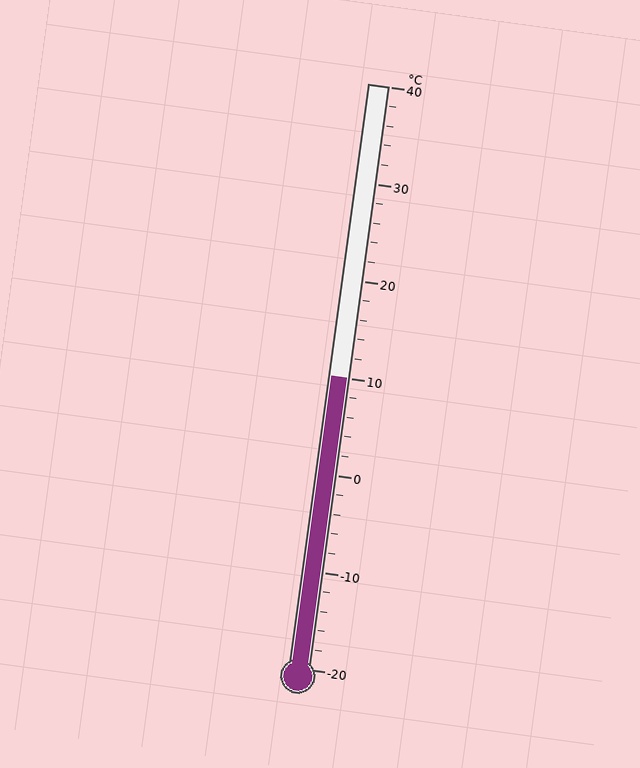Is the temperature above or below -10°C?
The temperature is above -10°C.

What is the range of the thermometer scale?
The thermometer scale ranges from -20°C to 40°C.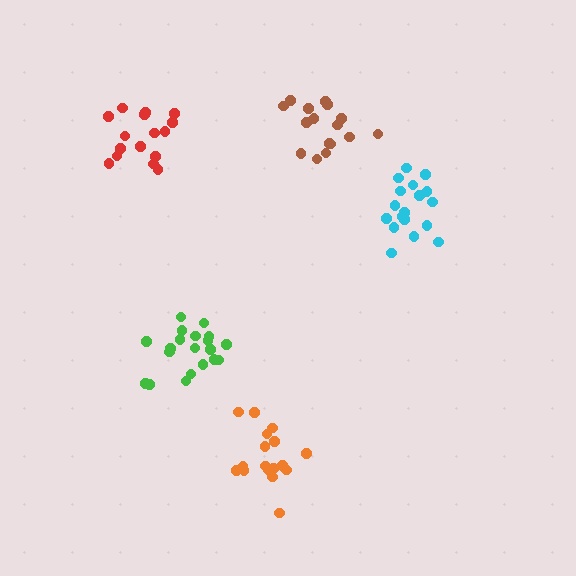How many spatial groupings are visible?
There are 5 spatial groupings.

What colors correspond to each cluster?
The clusters are colored: green, orange, cyan, red, brown.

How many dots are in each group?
Group 1: 20 dots, Group 2: 17 dots, Group 3: 18 dots, Group 4: 16 dots, Group 5: 16 dots (87 total).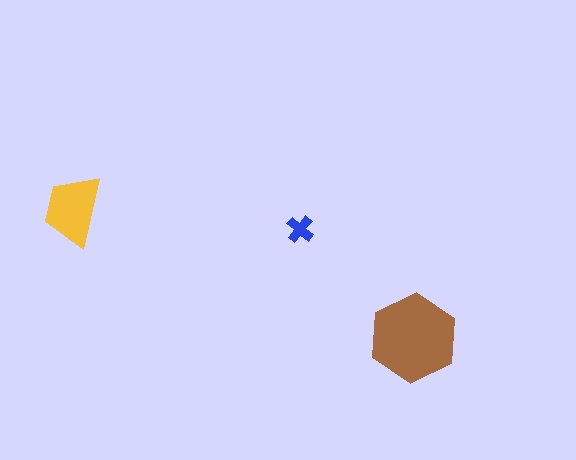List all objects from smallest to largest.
The blue cross, the yellow trapezoid, the brown hexagon.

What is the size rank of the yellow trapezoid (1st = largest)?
2nd.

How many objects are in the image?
There are 3 objects in the image.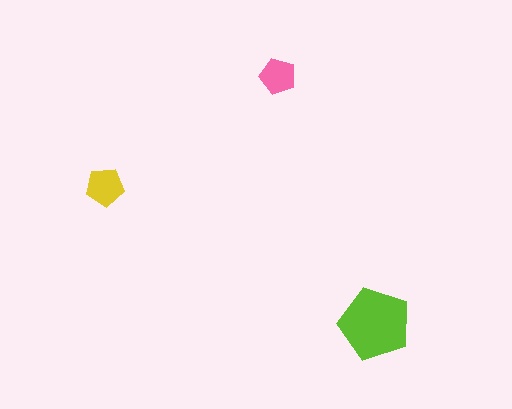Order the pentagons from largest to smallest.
the lime one, the yellow one, the pink one.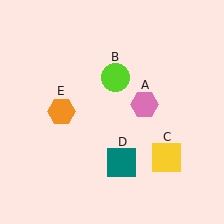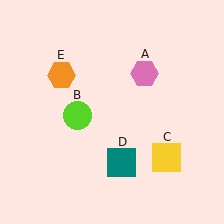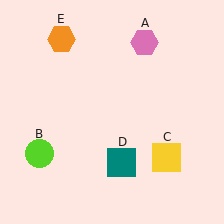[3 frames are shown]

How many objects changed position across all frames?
3 objects changed position: pink hexagon (object A), lime circle (object B), orange hexagon (object E).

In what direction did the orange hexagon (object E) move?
The orange hexagon (object E) moved up.